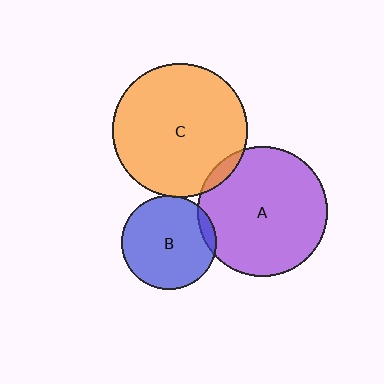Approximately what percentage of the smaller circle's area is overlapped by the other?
Approximately 5%.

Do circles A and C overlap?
Yes.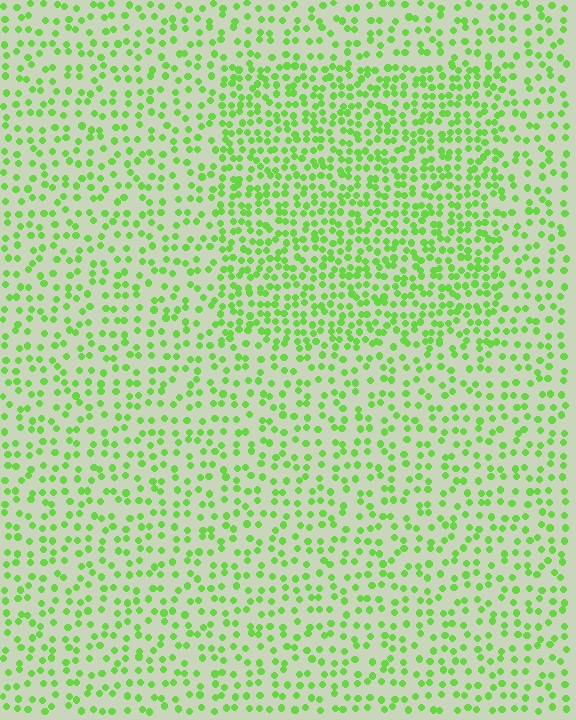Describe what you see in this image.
The image contains small lime elements arranged at two different densities. A rectangle-shaped region is visible where the elements are more densely packed than the surrounding area.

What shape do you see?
I see a rectangle.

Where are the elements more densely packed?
The elements are more densely packed inside the rectangle boundary.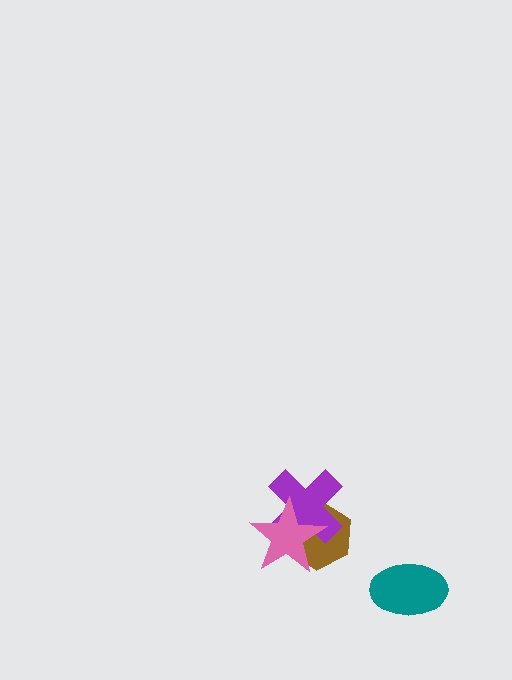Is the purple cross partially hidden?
Yes, it is partially covered by another shape.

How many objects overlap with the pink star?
2 objects overlap with the pink star.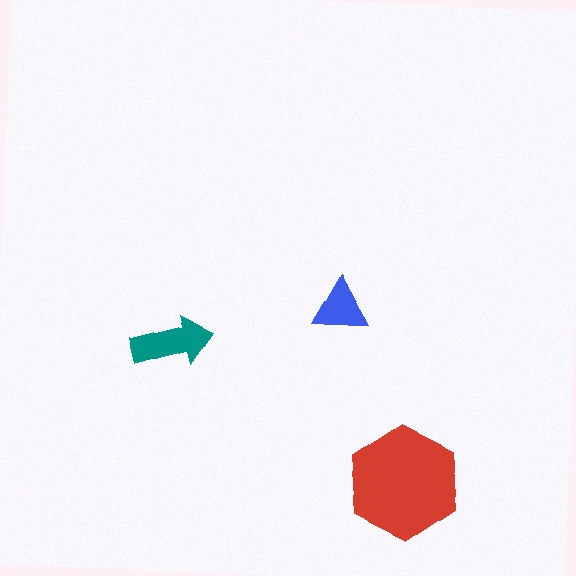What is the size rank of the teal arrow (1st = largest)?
2nd.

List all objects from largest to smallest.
The red hexagon, the teal arrow, the blue triangle.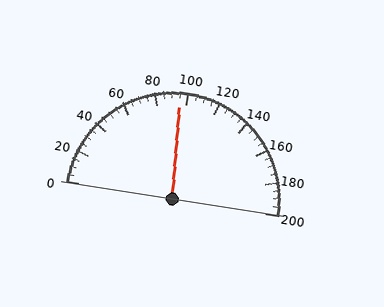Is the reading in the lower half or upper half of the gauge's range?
The reading is in the lower half of the range (0 to 200).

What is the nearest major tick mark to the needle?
The nearest major tick mark is 100.